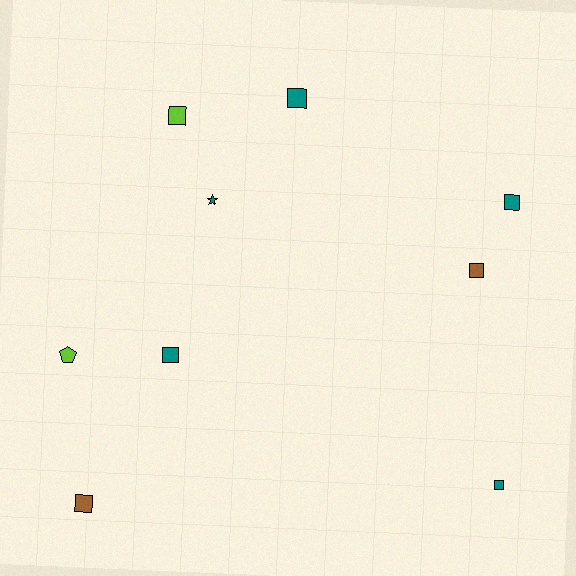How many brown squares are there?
There are 2 brown squares.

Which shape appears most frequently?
Square, with 7 objects.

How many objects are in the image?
There are 9 objects.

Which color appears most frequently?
Teal, with 5 objects.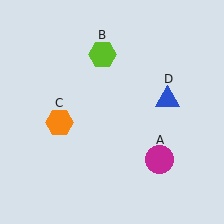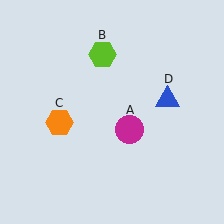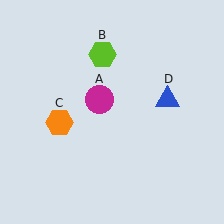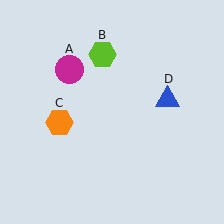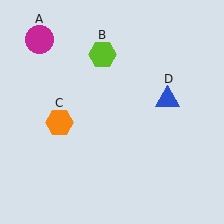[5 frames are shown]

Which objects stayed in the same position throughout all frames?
Lime hexagon (object B) and orange hexagon (object C) and blue triangle (object D) remained stationary.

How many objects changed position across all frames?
1 object changed position: magenta circle (object A).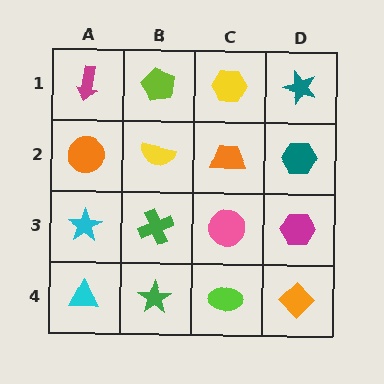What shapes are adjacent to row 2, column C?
A yellow hexagon (row 1, column C), a pink circle (row 3, column C), a yellow semicircle (row 2, column B), a teal hexagon (row 2, column D).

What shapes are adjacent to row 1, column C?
An orange trapezoid (row 2, column C), a lime pentagon (row 1, column B), a teal star (row 1, column D).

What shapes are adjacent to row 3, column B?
A yellow semicircle (row 2, column B), a green star (row 4, column B), a cyan star (row 3, column A), a pink circle (row 3, column C).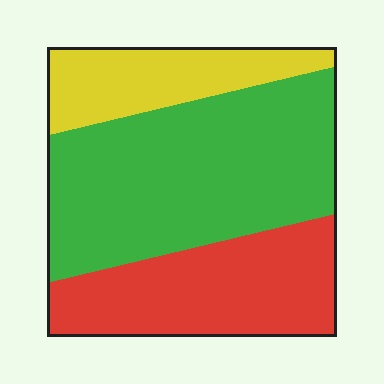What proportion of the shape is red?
Red covers 31% of the shape.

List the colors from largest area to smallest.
From largest to smallest: green, red, yellow.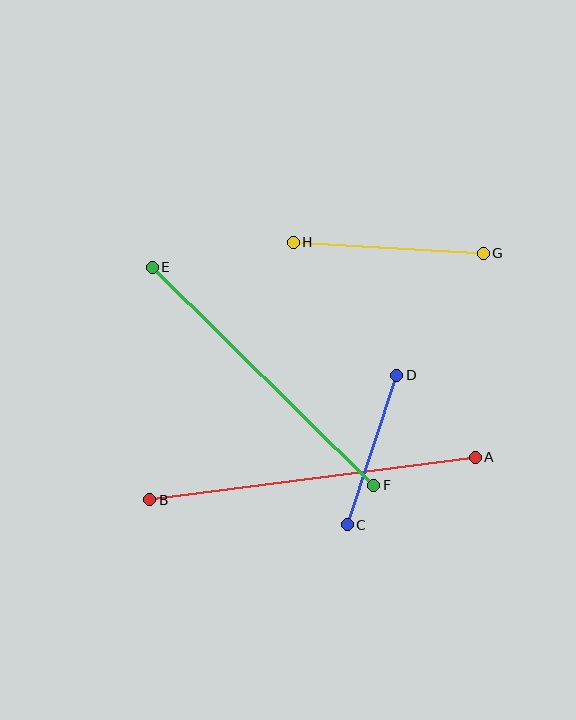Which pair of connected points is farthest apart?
Points A and B are farthest apart.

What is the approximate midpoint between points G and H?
The midpoint is at approximately (388, 248) pixels.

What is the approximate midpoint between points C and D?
The midpoint is at approximately (372, 450) pixels.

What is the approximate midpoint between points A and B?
The midpoint is at approximately (313, 479) pixels.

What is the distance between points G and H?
The distance is approximately 190 pixels.